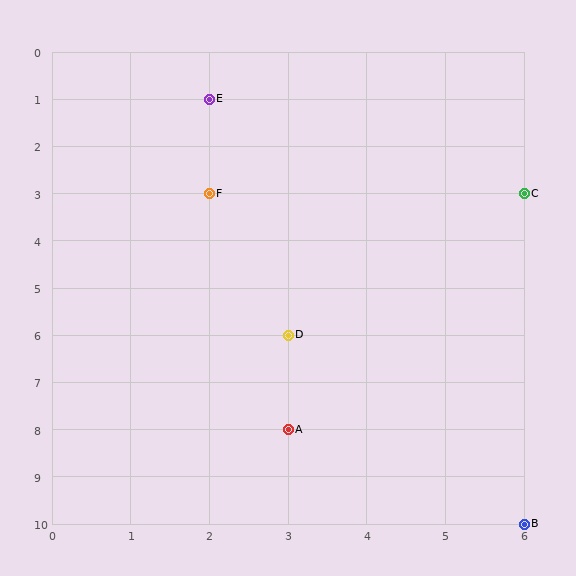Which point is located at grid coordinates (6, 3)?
Point C is at (6, 3).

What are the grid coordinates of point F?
Point F is at grid coordinates (2, 3).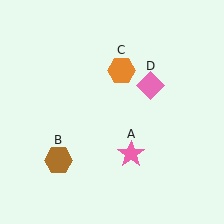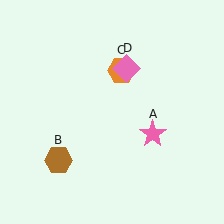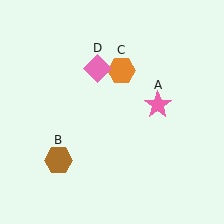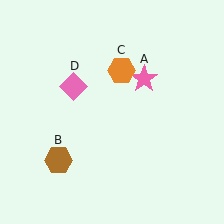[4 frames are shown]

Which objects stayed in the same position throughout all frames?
Brown hexagon (object B) and orange hexagon (object C) remained stationary.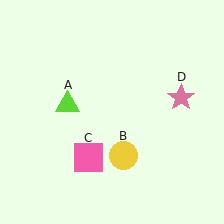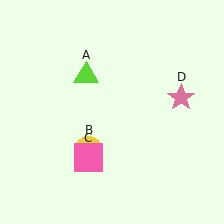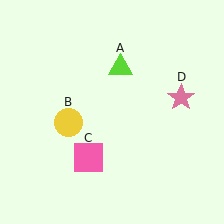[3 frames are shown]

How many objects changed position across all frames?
2 objects changed position: lime triangle (object A), yellow circle (object B).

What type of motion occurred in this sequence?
The lime triangle (object A), yellow circle (object B) rotated clockwise around the center of the scene.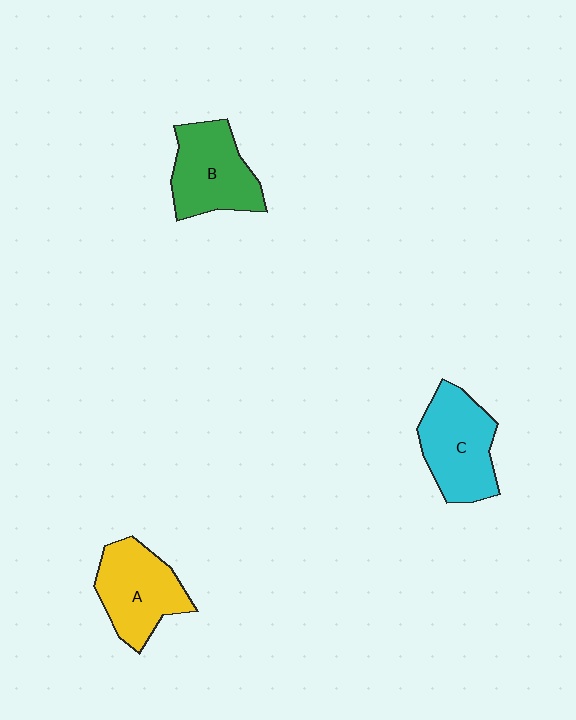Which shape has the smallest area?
Shape A (yellow).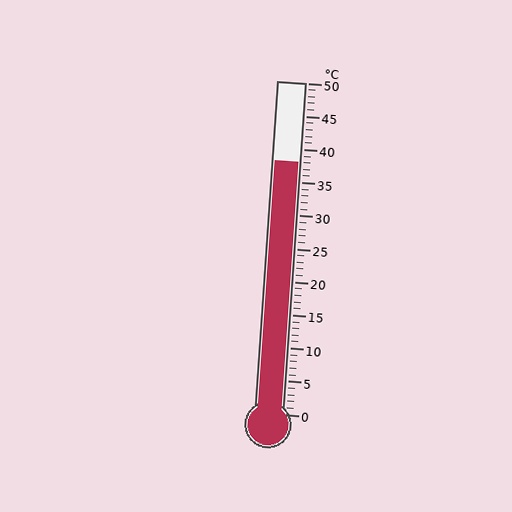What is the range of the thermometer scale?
The thermometer scale ranges from 0°C to 50°C.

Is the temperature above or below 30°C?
The temperature is above 30°C.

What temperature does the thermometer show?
The thermometer shows approximately 38°C.